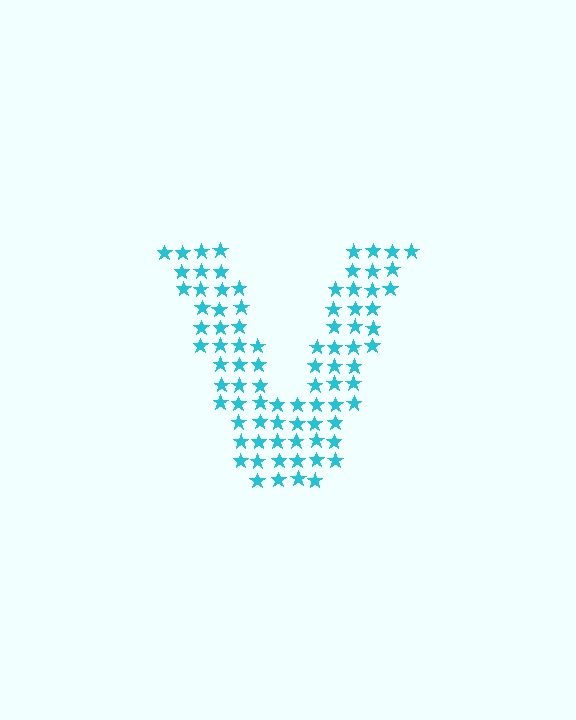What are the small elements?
The small elements are stars.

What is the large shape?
The large shape is the letter V.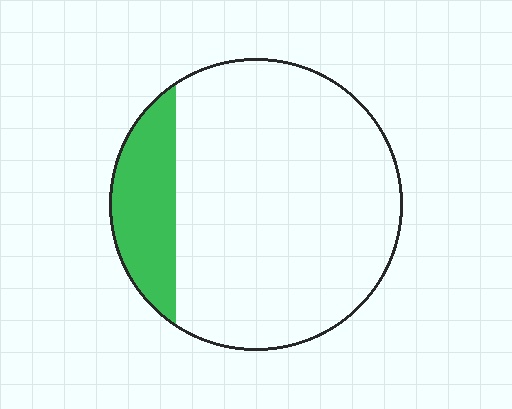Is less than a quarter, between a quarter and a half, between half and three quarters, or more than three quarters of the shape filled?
Less than a quarter.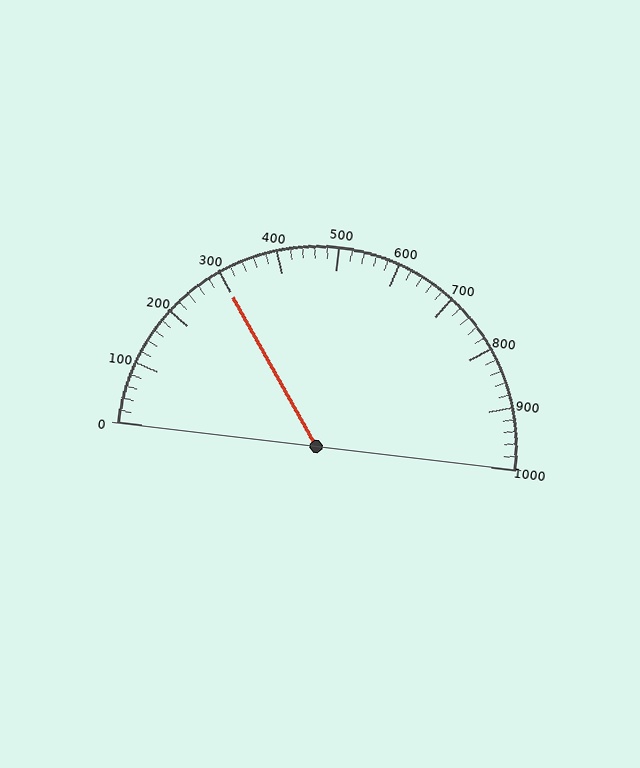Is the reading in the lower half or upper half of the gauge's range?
The reading is in the lower half of the range (0 to 1000).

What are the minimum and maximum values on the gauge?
The gauge ranges from 0 to 1000.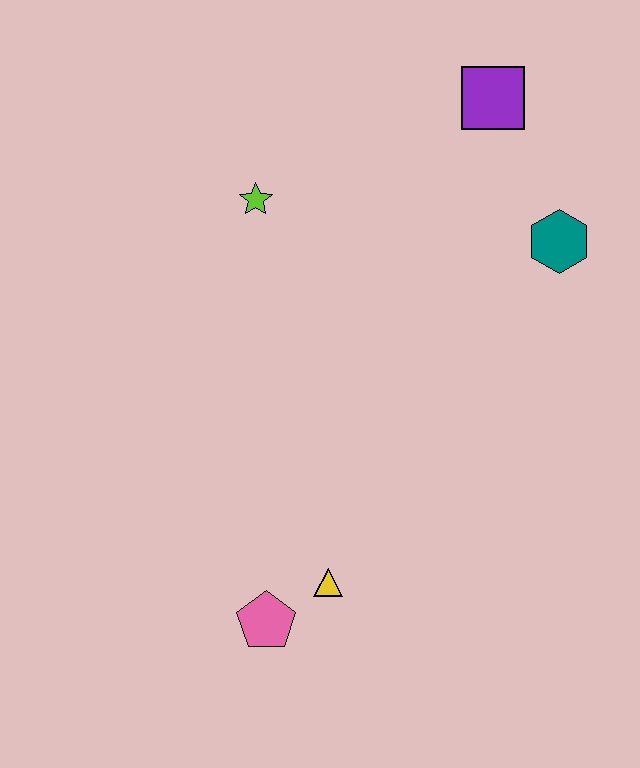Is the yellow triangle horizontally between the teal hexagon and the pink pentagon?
Yes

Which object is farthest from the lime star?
The pink pentagon is farthest from the lime star.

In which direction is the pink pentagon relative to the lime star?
The pink pentagon is below the lime star.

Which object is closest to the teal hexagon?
The purple square is closest to the teal hexagon.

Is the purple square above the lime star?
Yes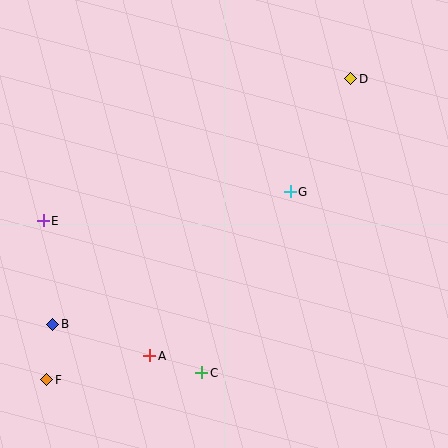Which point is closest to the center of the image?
Point G at (290, 192) is closest to the center.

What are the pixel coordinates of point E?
Point E is at (43, 221).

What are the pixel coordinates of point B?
Point B is at (53, 324).